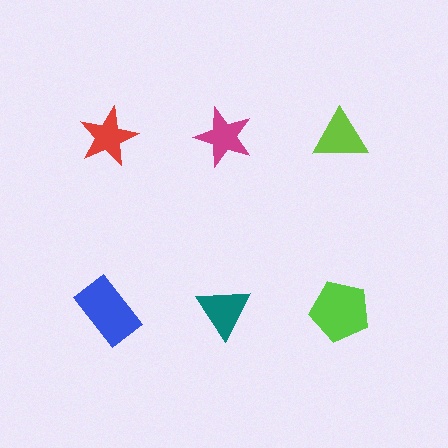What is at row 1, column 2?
A magenta star.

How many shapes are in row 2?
3 shapes.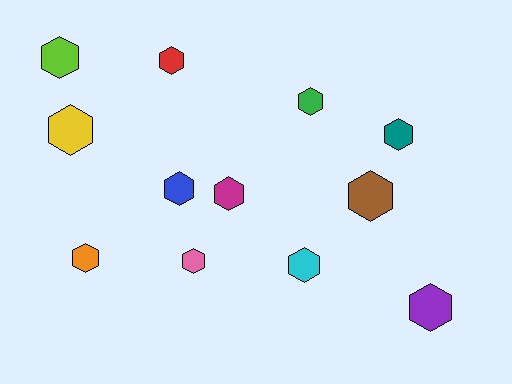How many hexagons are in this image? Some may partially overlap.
There are 12 hexagons.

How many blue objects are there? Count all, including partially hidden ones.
There is 1 blue object.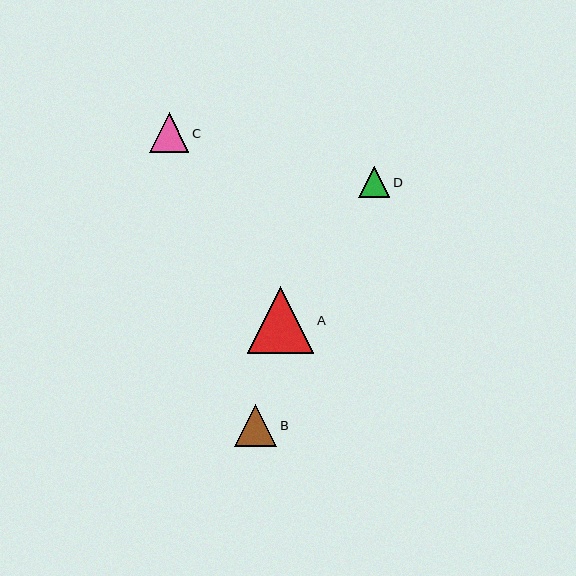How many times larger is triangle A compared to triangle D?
Triangle A is approximately 2.2 times the size of triangle D.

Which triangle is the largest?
Triangle A is the largest with a size of approximately 67 pixels.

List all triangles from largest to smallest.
From largest to smallest: A, B, C, D.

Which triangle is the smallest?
Triangle D is the smallest with a size of approximately 31 pixels.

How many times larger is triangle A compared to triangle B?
Triangle A is approximately 1.6 times the size of triangle B.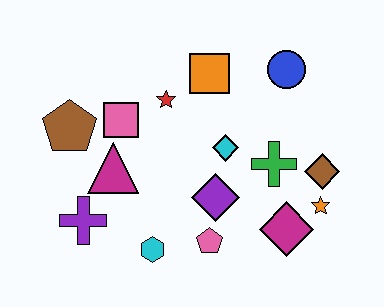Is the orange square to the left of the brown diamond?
Yes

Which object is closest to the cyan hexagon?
The pink pentagon is closest to the cyan hexagon.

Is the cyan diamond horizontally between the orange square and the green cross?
Yes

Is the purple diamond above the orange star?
Yes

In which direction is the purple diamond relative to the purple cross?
The purple diamond is to the right of the purple cross.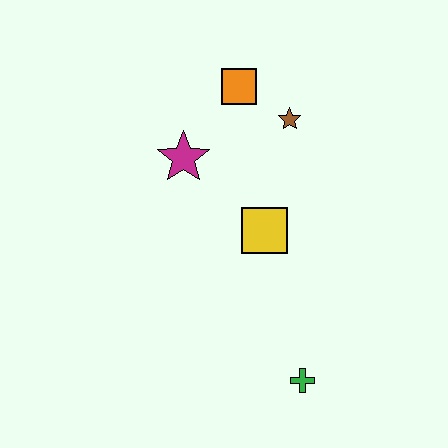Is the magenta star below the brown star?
Yes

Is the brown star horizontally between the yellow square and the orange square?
No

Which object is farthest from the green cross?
The orange square is farthest from the green cross.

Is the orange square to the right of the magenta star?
Yes